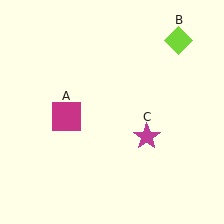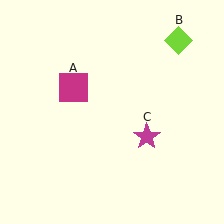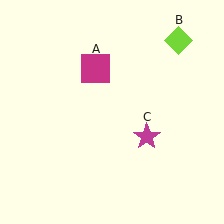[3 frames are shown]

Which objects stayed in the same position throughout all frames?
Lime diamond (object B) and magenta star (object C) remained stationary.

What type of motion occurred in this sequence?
The magenta square (object A) rotated clockwise around the center of the scene.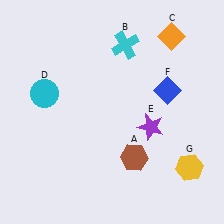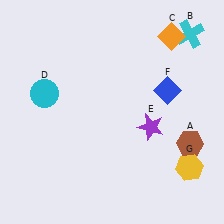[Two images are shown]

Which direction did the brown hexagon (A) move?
The brown hexagon (A) moved right.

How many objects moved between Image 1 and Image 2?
2 objects moved between the two images.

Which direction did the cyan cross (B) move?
The cyan cross (B) moved right.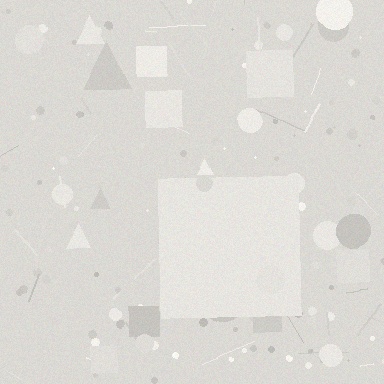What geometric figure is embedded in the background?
A square is embedded in the background.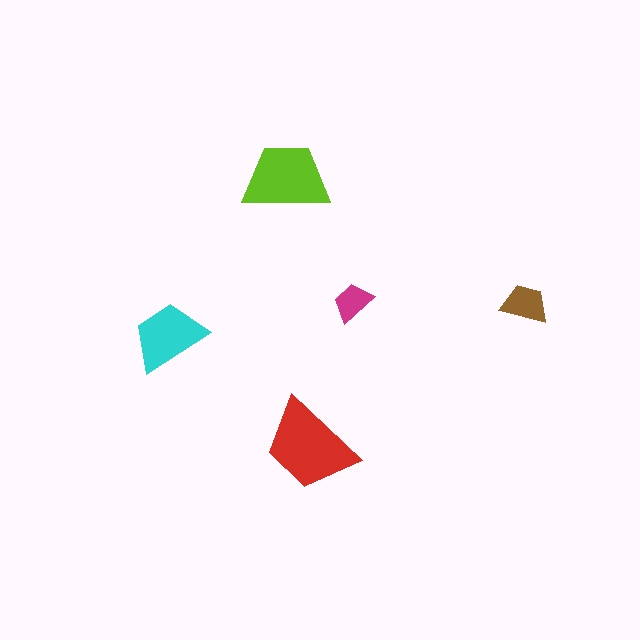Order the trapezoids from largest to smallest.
the red one, the lime one, the cyan one, the brown one, the magenta one.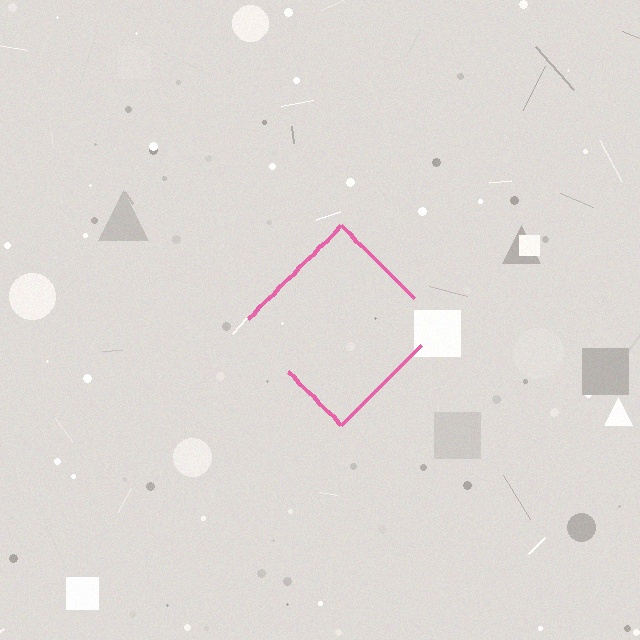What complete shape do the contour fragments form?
The contour fragments form a diamond.